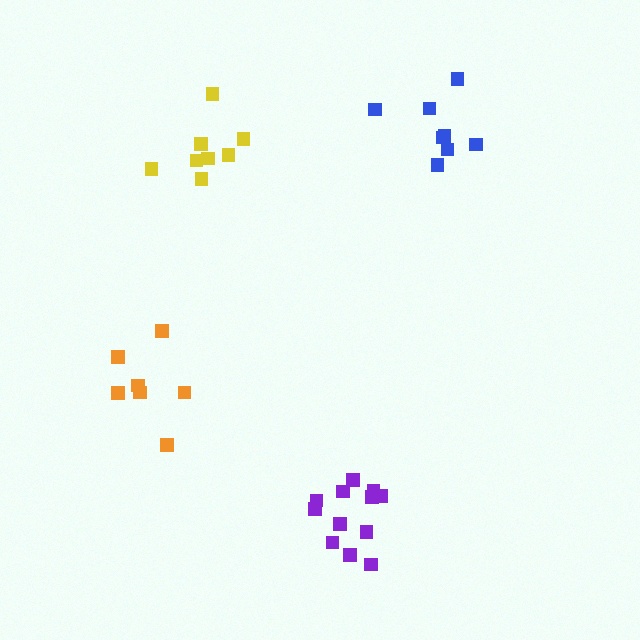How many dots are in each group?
Group 1: 8 dots, Group 2: 8 dots, Group 3: 12 dots, Group 4: 7 dots (35 total).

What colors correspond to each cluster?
The clusters are colored: blue, yellow, purple, orange.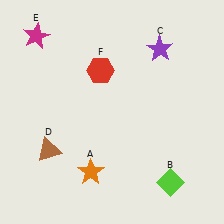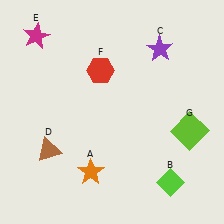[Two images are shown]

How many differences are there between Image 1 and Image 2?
There is 1 difference between the two images.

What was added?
A lime square (G) was added in Image 2.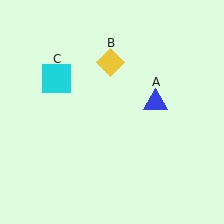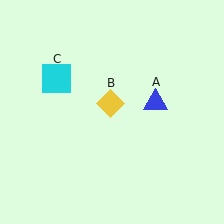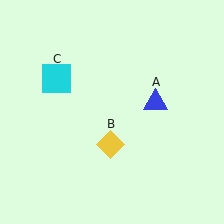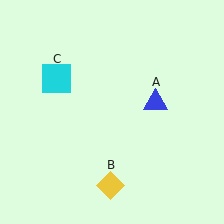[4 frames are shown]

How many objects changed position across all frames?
1 object changed position: yellow diamond (object B).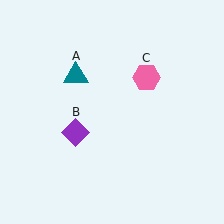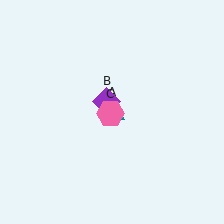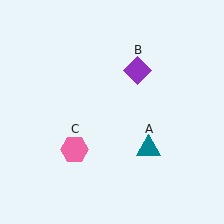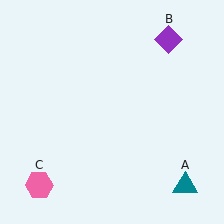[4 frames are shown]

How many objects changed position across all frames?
3 objects changed position: teal triangle (object A), purple diamond (object B), pink hexagon (object C).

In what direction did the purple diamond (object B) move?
The purple diamond (object B) moved up and to the right.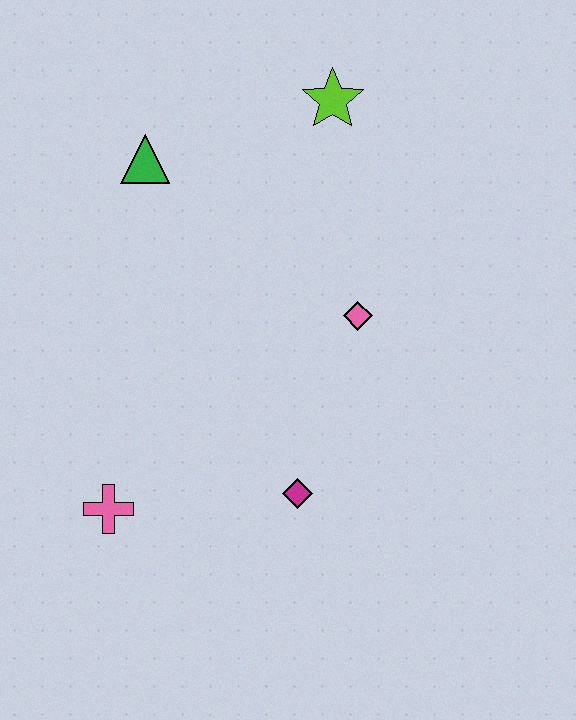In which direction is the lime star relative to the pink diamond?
The lime star is above the pink diamond.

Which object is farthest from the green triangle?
The magenta diamond is farthest from the green triangle.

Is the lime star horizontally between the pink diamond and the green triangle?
Yes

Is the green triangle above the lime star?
No